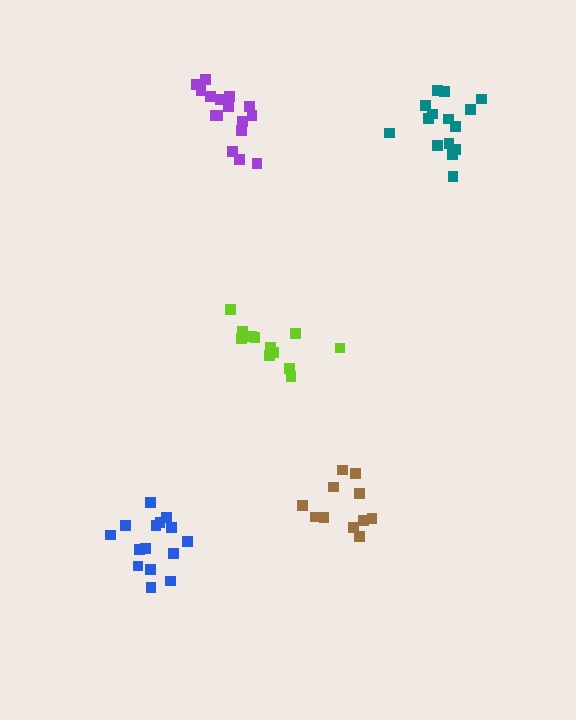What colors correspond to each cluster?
The clusters are colored: blue, purple, lime, brown, teal.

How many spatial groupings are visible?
There are 5 spatial groupings.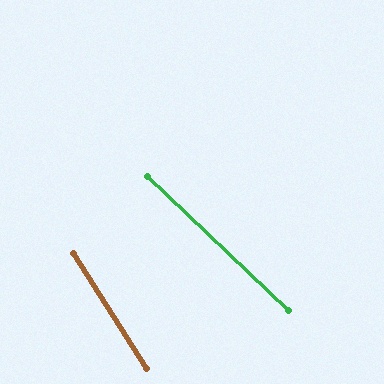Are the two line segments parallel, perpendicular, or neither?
Neither parallel nor perpendicular — they differ by about 14°.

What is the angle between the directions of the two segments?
Approximately 14 degrees.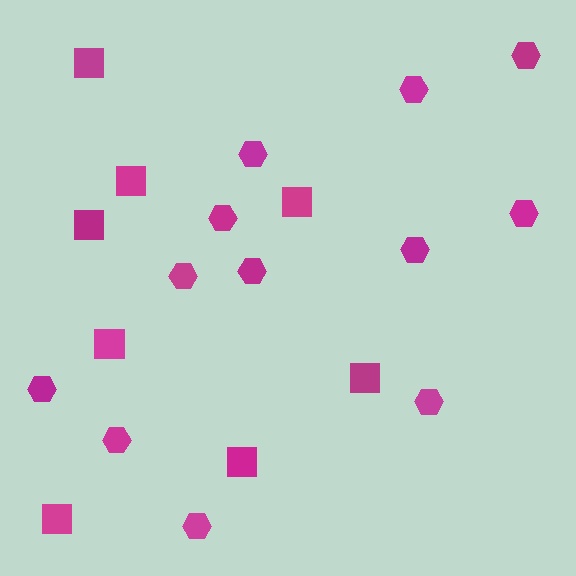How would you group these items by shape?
There are 2 groups: one group of hexagons (12) and one group of squares (8).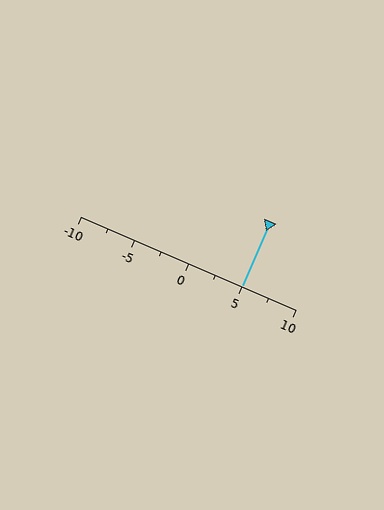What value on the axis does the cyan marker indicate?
The marker indicates approximately 5.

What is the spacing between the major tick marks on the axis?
The major ticks are spaced 5 apart.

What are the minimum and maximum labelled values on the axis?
The axis runs from -10 to 10.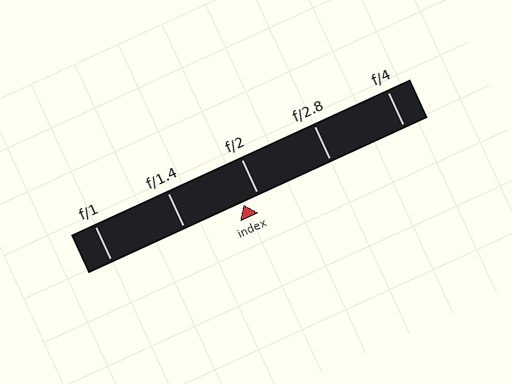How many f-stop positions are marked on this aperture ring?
There are 5 f-stop positions marked.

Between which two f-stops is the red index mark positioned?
The index mark is between f/1.4 and f/2.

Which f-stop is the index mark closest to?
The index mark is closest to f/2.